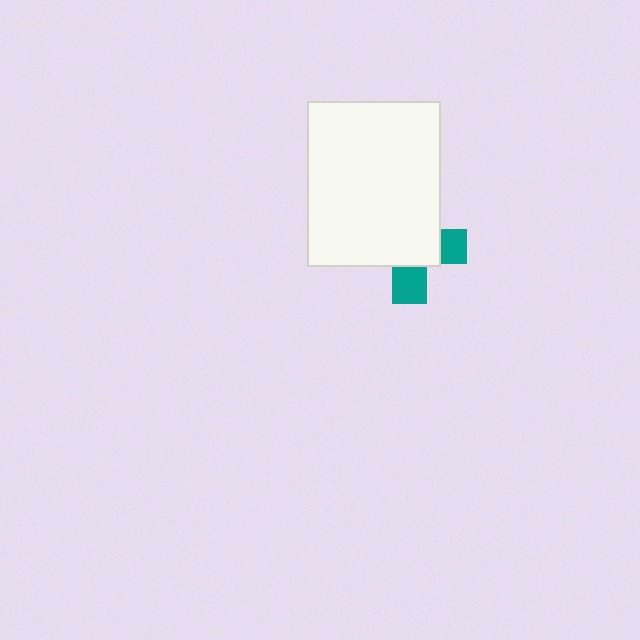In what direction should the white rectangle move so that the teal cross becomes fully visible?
The white rectangle should move toward the upper-left. That is the shortest direction to clear the overlap and leave the teal cross fully visible.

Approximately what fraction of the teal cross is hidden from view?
Roughly 68% of the teal cross is hidden behind the white rectangle.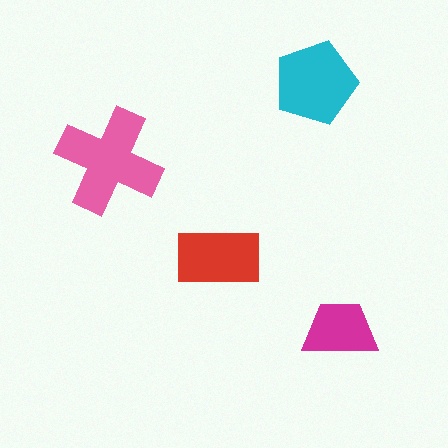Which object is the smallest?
The magenta trapezoid.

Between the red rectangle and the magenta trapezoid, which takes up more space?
The red rectangle.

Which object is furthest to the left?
The pink cross is leftmost.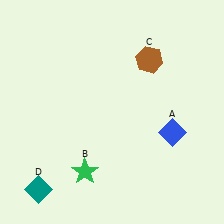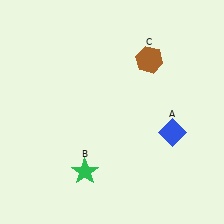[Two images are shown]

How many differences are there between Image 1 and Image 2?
There is 1 difference between the two images.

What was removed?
The teal diamond (D) was removed in Image 2.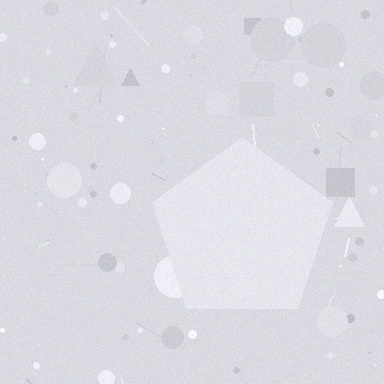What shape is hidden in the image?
A pentagon is hidden in the image.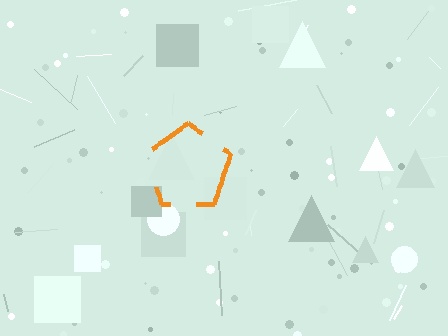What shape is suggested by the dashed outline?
The dashed outline suggests a pentagon.